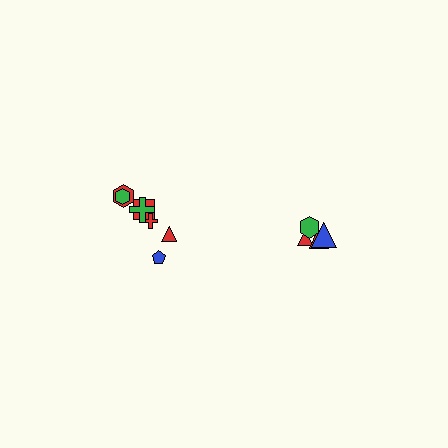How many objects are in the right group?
There are 4 objects.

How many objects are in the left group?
There are 7 objects.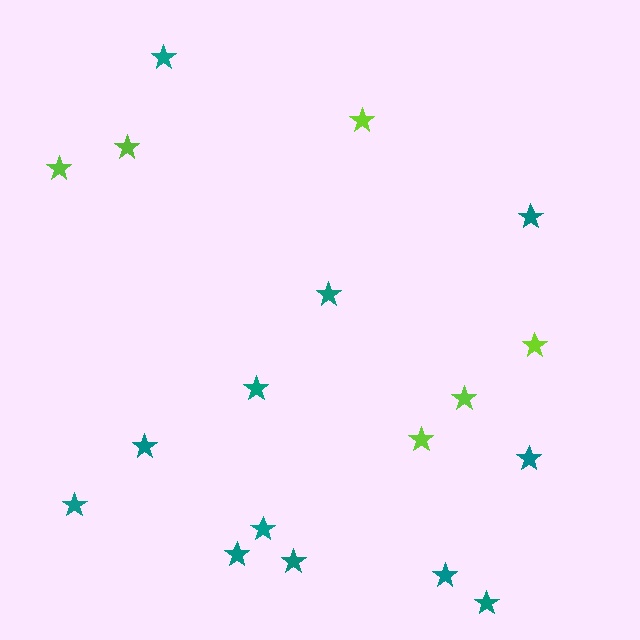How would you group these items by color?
There are 2 groups: one group of lime stars (6) and one group of teal stars (12).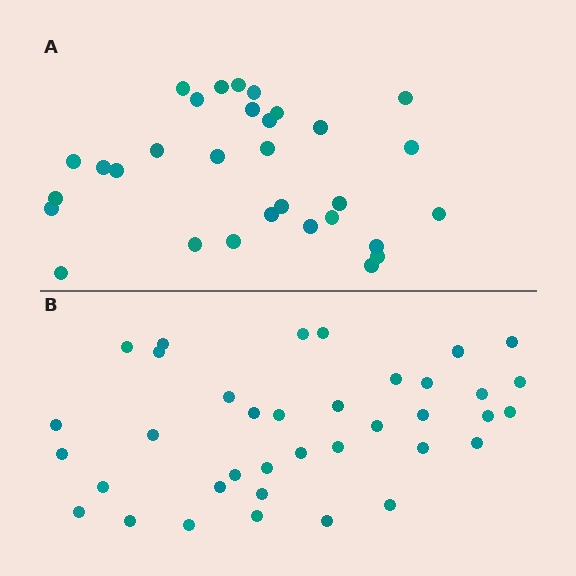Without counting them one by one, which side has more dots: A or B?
Region B (the bottom region) has more dots.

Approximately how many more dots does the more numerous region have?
Region B has about 6 more dots than region A.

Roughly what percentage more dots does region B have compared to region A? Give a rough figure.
About 20% more.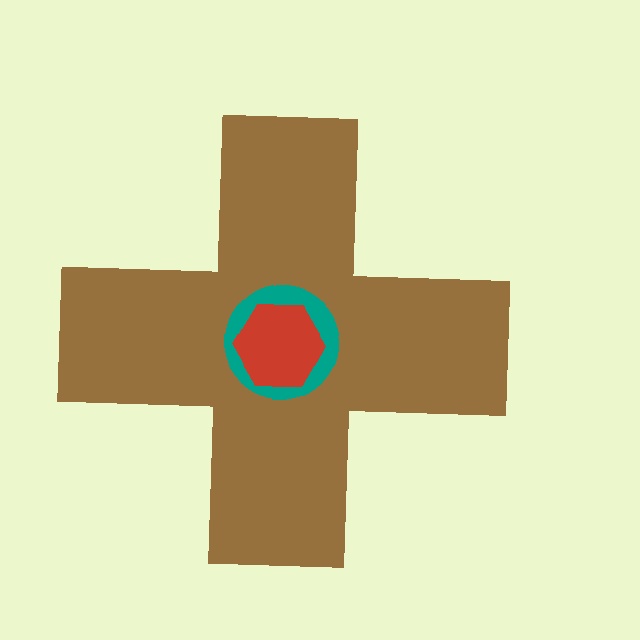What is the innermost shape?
The red hexagon.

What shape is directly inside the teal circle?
The red hexagon.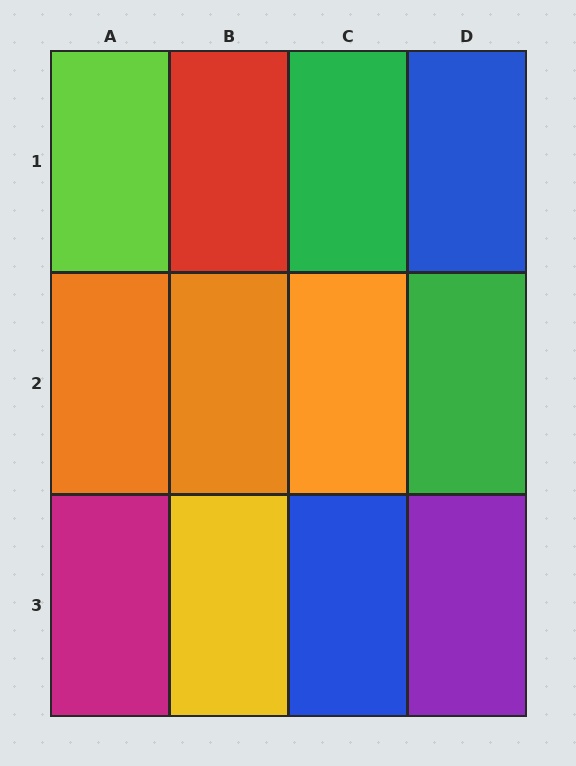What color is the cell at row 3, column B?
Yellow.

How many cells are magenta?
1 cell is magenta.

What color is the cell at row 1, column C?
Green.